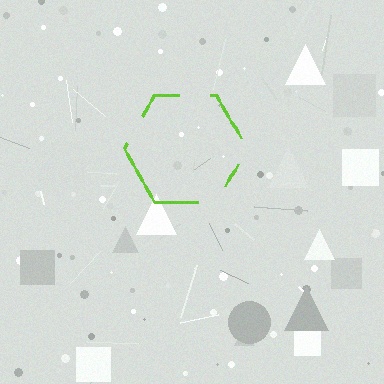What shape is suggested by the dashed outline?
The dashed outline suggests a hexagon.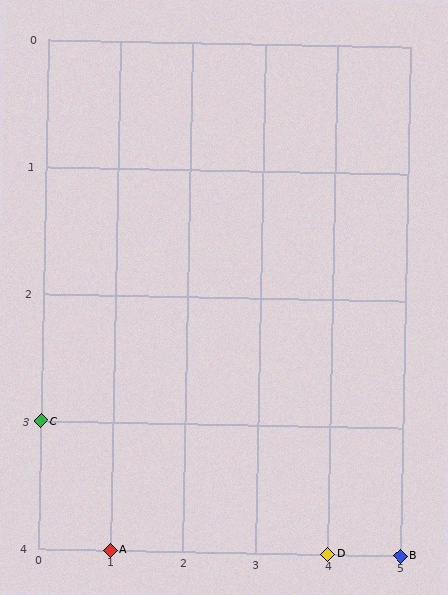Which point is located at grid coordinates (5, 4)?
Point B is at (5, 4).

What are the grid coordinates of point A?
Point A is at grid coordinates (1, 4).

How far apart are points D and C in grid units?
Points D and C are 4 columns and 1 row apart (about 4.1 grid units diagonally).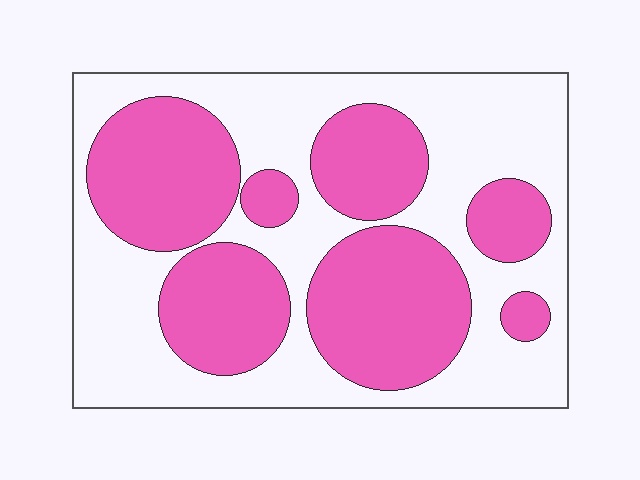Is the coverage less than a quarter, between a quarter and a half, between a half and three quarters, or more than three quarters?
Between a quarter and a half.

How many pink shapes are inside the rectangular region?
7.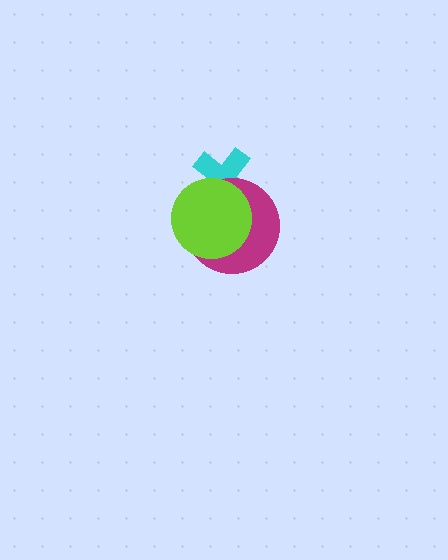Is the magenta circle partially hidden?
Yes, it is partially covered by another shape.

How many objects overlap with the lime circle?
2 objects overlap with the lime circle.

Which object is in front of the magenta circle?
The lime circle is in front of the magenta circle.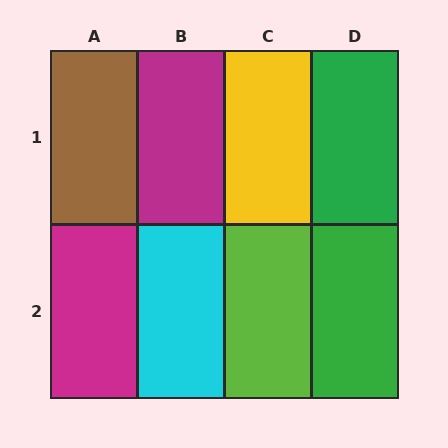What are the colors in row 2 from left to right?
Magenta, cyan, lime, green.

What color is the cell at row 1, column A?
Brown.